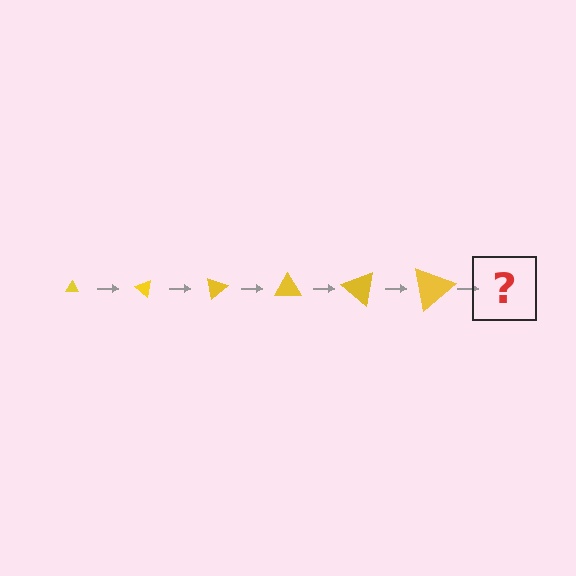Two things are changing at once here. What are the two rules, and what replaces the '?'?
The two rules are that the triangle grows larger each step and it rotates 40 degrees each step. The '?' should be a triangle, larger than the previous one and rotated 240 degrees from the start.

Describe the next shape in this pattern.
It should be a triangle, larger than the previous one and rotated 240 degrees from the start.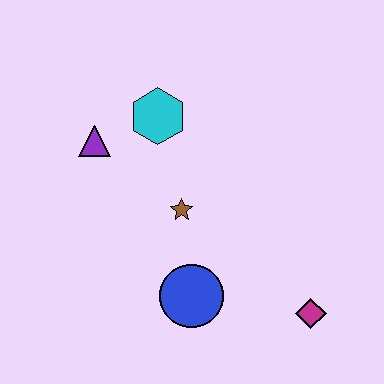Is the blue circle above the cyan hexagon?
No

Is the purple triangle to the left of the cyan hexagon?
Yes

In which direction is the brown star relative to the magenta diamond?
The brown star is to the left of the magenta diamond.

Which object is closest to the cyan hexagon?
The purple triangle is closest to the cyan hexagon.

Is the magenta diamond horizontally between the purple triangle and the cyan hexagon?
No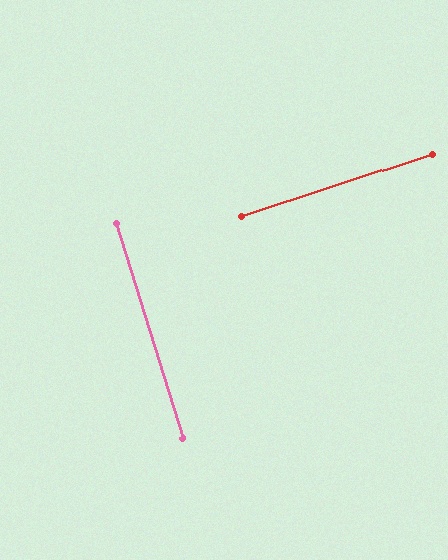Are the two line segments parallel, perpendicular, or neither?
Perpendicular — they meet at approximately 89°.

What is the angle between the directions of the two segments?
Approximately 89 degrees.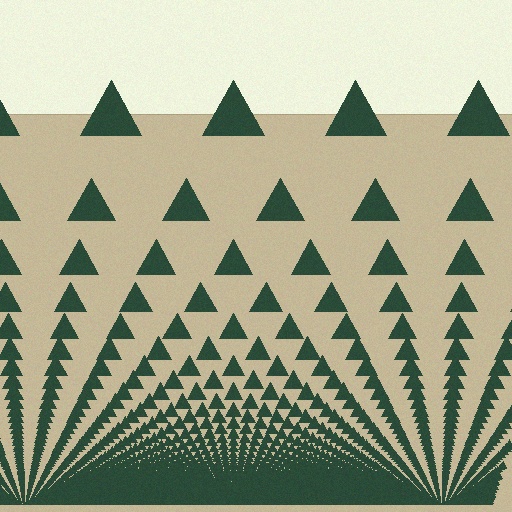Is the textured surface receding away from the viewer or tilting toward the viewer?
The surface appears to tilt toward the viewer. Texture elements get larger and sparser toward the top.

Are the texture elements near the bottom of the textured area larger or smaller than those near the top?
Smaller. The gradient is inverted — elements near the bottom are smaller and denser.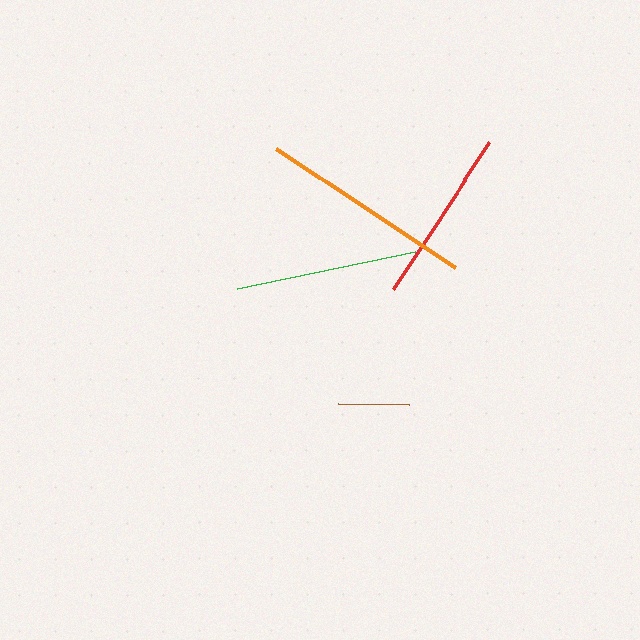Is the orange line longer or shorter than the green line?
The orange line is longer than the green line.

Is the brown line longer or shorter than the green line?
The green line is longer than the brown line.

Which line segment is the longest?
The orange line is the longest at approximately 214 pixels.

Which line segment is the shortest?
The brown line is the shortest at approximately 71 pixels.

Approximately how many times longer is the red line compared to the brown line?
The red line is approximately 2.5 times the length of the brown line.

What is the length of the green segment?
The green segment is approximately 182 pixels long.